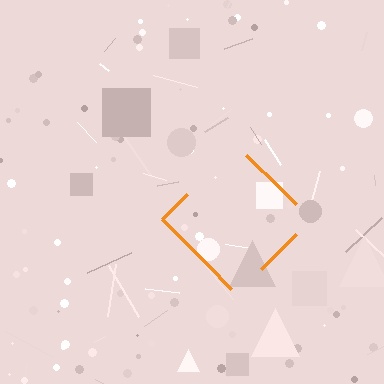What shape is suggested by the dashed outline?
The dashed outline suggests a diamond.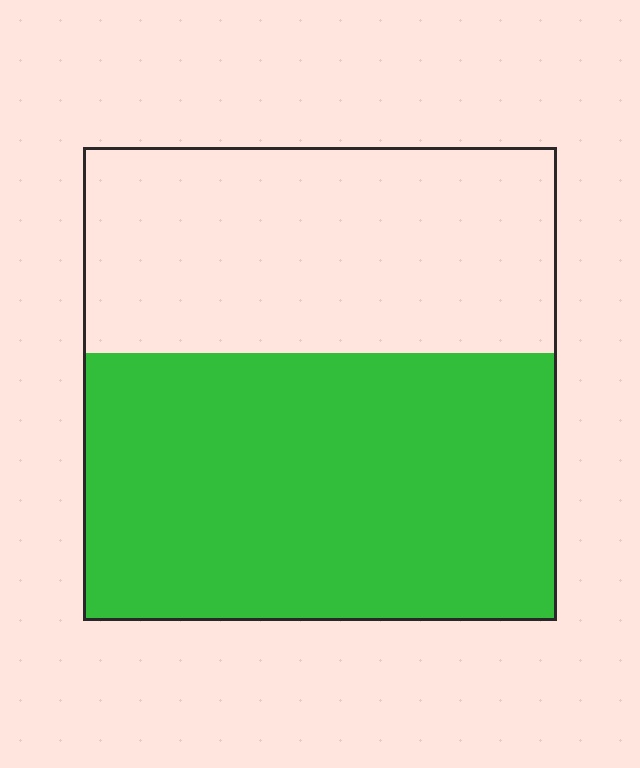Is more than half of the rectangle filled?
Yes.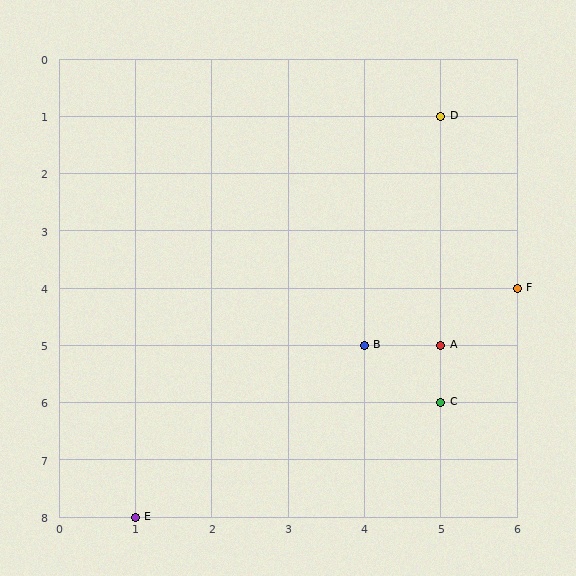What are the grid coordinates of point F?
Point F is at grid coordinates (6, 4).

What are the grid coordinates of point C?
Point C is at grid coordinates (5, 6).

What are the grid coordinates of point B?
Point B is at grid coordinates (4, 5).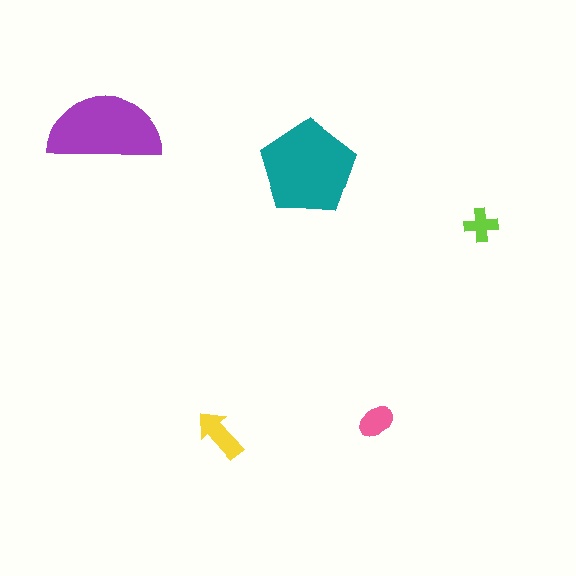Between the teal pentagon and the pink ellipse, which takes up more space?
The teal pentagon.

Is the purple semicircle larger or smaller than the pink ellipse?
Larger.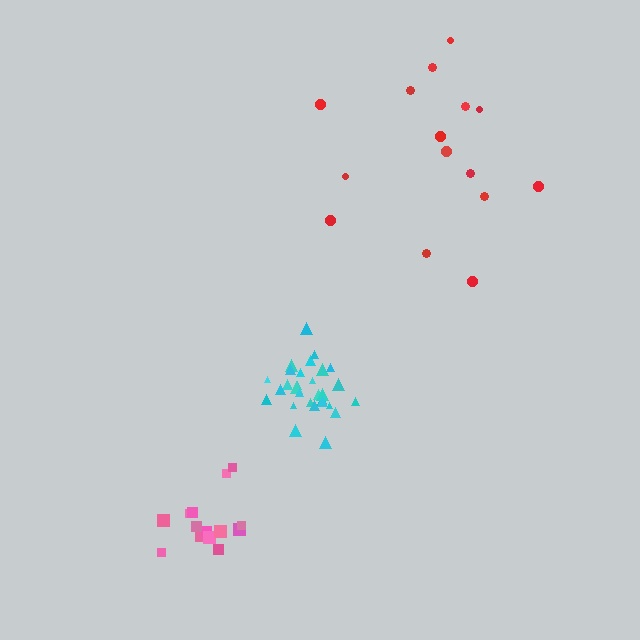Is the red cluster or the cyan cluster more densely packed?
Cyan.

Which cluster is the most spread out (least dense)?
Red.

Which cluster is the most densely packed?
Cyan.